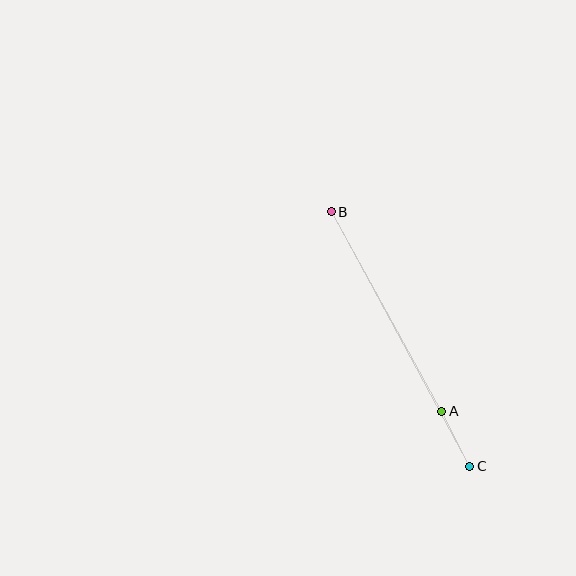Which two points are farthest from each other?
Points B and C are farthest from each other.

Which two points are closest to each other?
Points A and C are closest to each other.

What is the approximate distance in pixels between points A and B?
The distance between A and B is approximately 228 pixels.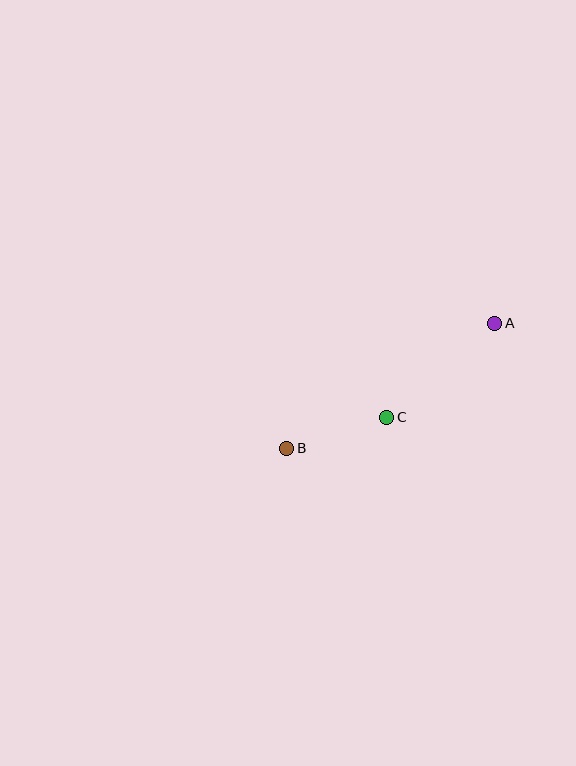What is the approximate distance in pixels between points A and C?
The distance between A and C is approximately 143 pixels.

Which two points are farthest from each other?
Points A and B are farthest from each other.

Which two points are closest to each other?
Points B and C are closest to each other.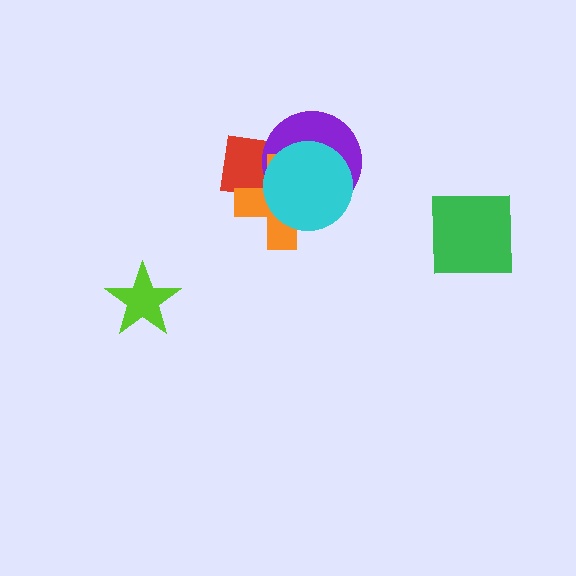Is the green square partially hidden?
No, no other shape covers it.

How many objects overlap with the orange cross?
3 objects overlap with the orange cross.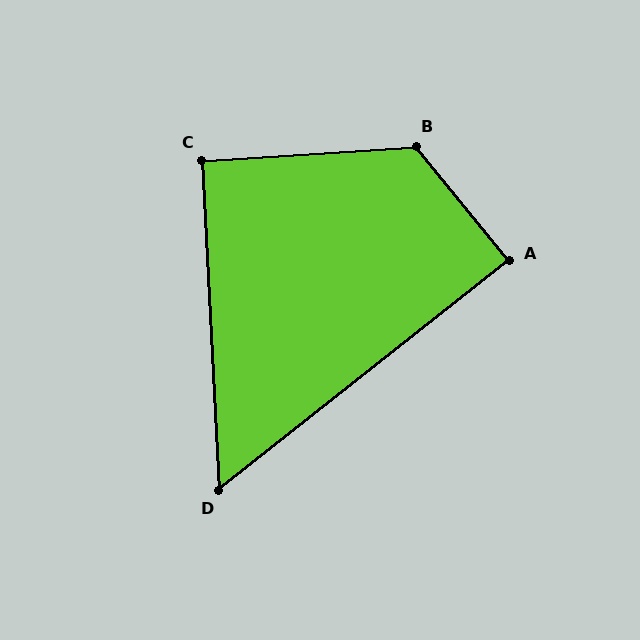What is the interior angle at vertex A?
Approximately 89 degrees (approximately right).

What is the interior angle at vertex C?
Approximately 91 degrees (approximately right).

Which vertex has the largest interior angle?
B, at approximately 125 degrees.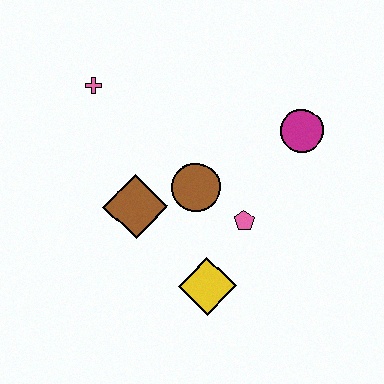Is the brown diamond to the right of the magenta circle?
No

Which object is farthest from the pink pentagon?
The pink cross is farthest from the pink pentagon.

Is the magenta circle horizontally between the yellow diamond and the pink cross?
No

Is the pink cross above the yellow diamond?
Yes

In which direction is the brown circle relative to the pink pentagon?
The brown circle is to the left of the pink pentagon.